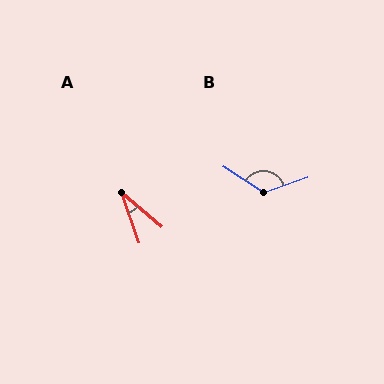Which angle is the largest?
B, at approximately 127 degrees.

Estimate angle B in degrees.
Approximately 127 degrees.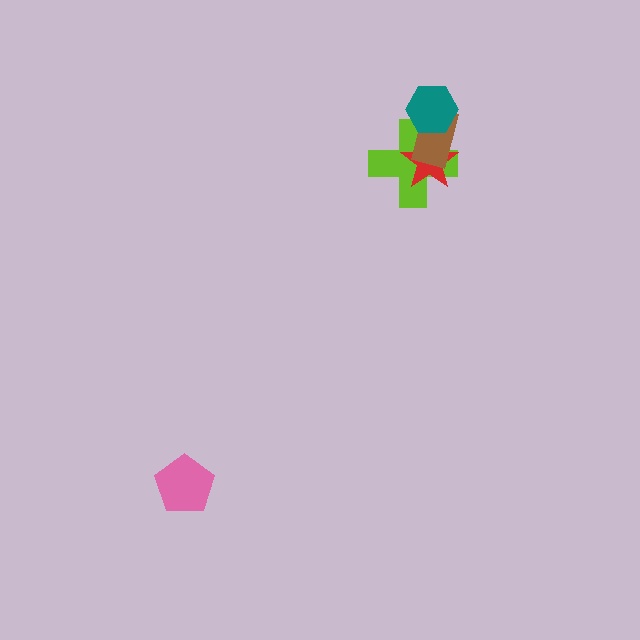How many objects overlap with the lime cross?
3 objects overlap with the lime cross.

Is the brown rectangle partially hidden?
Yes, it is partially covered by another shape.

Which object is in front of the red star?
The brown rectangle is in front of the red star.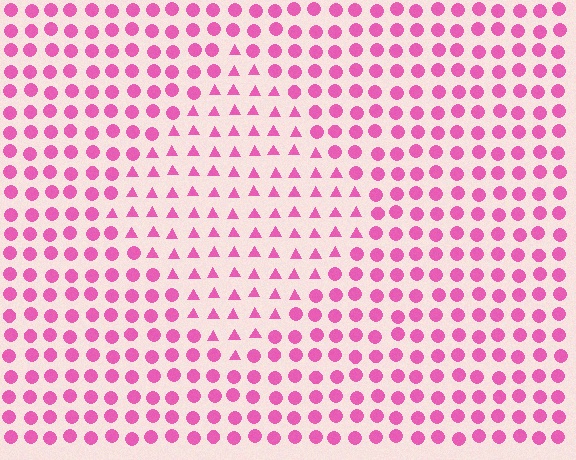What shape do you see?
I see a diamond.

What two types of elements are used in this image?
The image uses triangles inside the diamond region and circles outside it.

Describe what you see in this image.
The image is filled with small pink elements arranged in a uniform grid. A diamond-shaped region contains triangles, while the surrounding area contains circles. The boundary is defined purely by the change in element shape.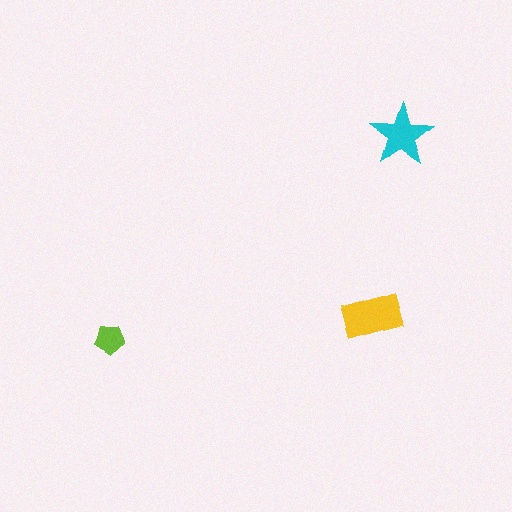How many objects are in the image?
There are 3 objects in the image.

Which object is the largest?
The yellow rectangle.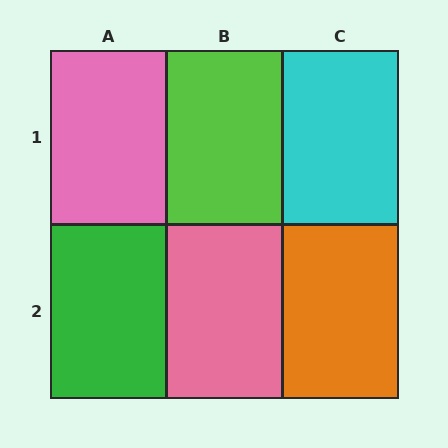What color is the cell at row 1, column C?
Cyan.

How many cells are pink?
2 cells are pink.